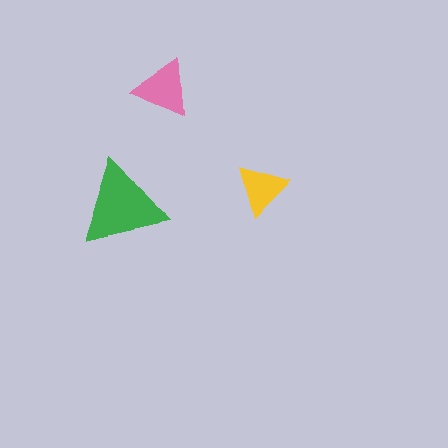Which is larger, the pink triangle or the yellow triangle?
The pink one.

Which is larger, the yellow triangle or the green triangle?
The green one.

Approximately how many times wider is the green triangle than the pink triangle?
About 1.5 times wider.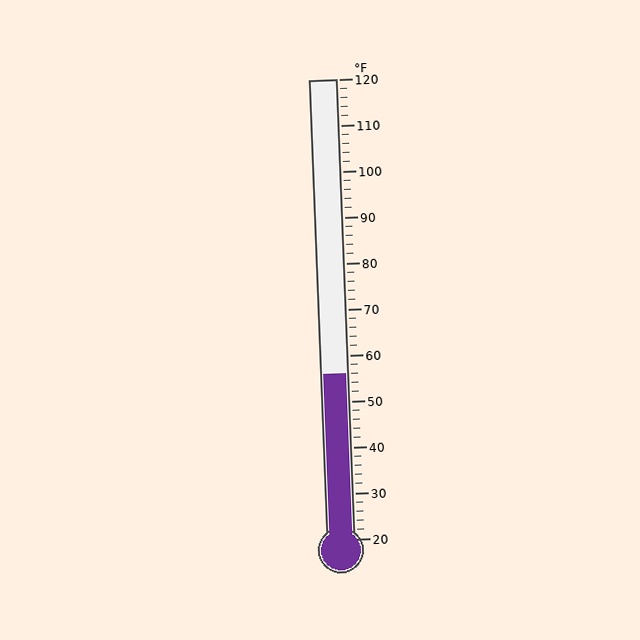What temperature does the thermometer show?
The thermometer shows approximately 56°F.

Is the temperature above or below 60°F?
The temperature is below 60°F.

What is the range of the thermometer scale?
The thermometer scale ranges from 20°F to 120°F.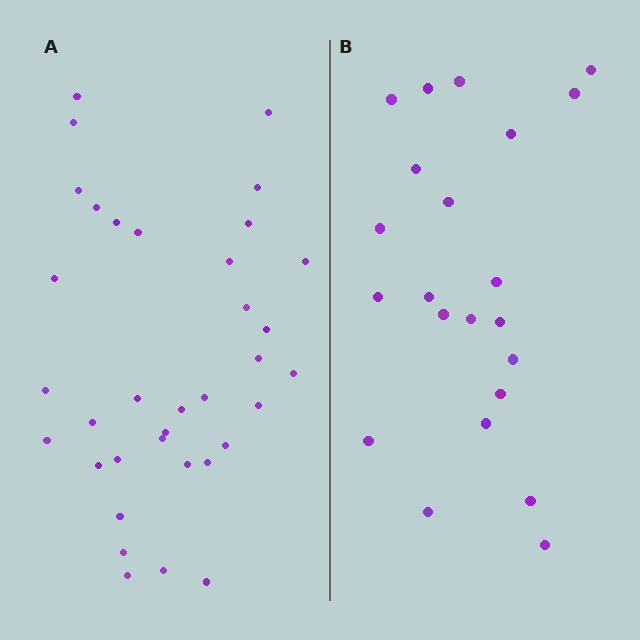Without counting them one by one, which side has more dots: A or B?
Region A (the left region) has more dots.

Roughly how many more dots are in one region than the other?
Region A has approximately 15 more dots than region B.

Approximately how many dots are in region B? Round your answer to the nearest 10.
About 20 dots. (The exact count is 22, which rounds to 20.)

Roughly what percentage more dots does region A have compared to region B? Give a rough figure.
About 60% more.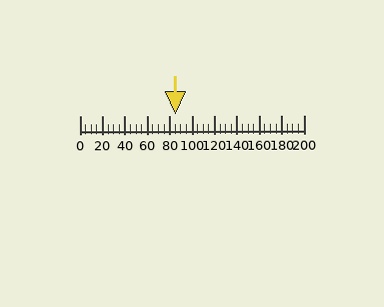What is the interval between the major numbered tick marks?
The major tick marks are spaced 20 units apart.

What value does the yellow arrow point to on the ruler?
The yellow arrow points to approximately 85.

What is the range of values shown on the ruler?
The ruler shows values from 0 to 200.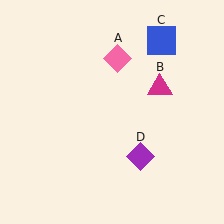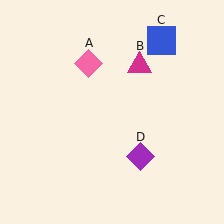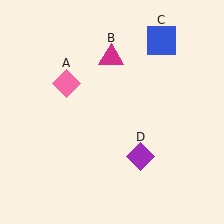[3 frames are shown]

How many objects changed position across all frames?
2 objects changed position: pink diamond (object A), magenta triangle (object B).